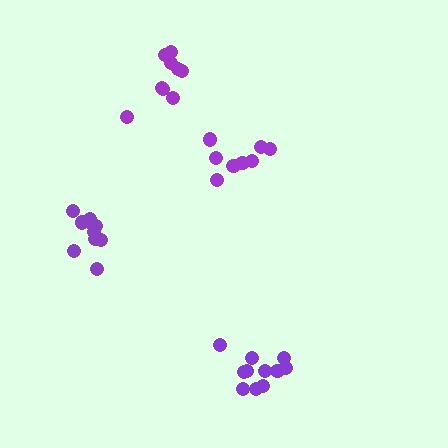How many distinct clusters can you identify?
There are 4 distinct clusters.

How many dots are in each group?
Group 1: 8 dots, Group 2: 11 dots, Group 3: 9 dots, Group 4: 11 dots (39 total).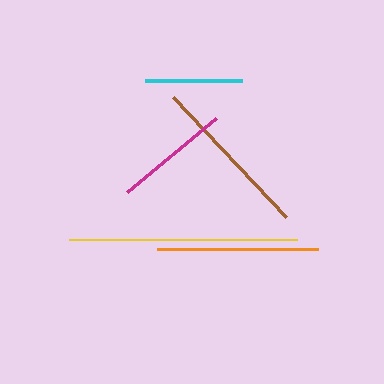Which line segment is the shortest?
The cyan line is the shortest at approximately 97 pixels.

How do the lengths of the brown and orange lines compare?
The brown and orange lines are approximately the same length.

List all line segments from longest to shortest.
From longest to shortest: yellow, brown, orange, magenta, cyan.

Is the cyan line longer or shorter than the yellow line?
The yellow line is longer than the cyan line.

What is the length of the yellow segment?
The yellow segment is approximately 229 pixels long.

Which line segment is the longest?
The yellow line is the longest at approximately 229 pixels.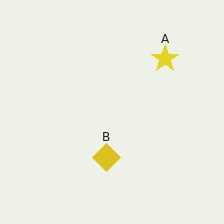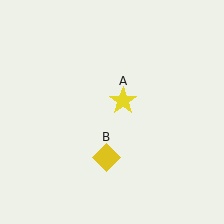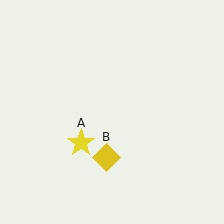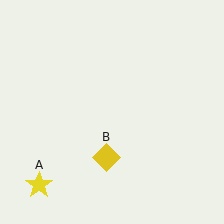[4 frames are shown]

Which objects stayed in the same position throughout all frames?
Yellow diamond (object B) remained stationary.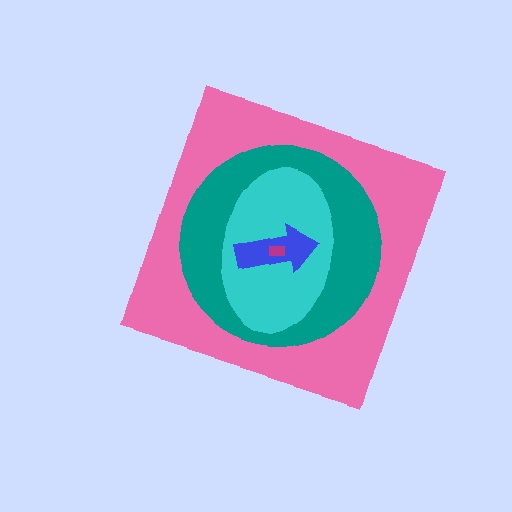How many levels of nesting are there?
5.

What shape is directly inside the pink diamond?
The teal circle.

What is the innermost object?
The magenta rectangle.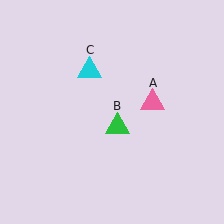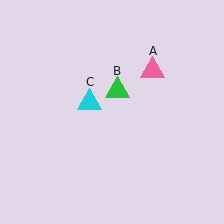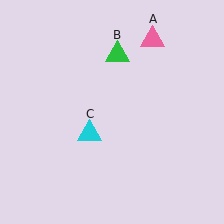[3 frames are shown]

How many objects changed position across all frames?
3 objects changed position: pink triangle (object A), green triangle (object B), cyan triangle (object C).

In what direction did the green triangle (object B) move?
The green triangle (object B) moved up.